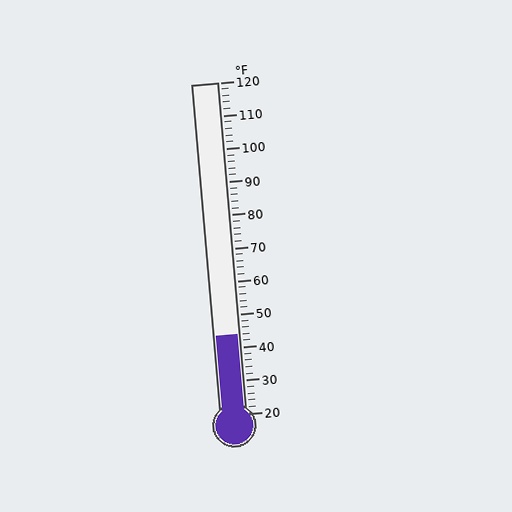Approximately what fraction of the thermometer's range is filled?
The thermometer is filled to approximately 25% of its range.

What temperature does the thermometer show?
The thermometer shows approximately 44°F.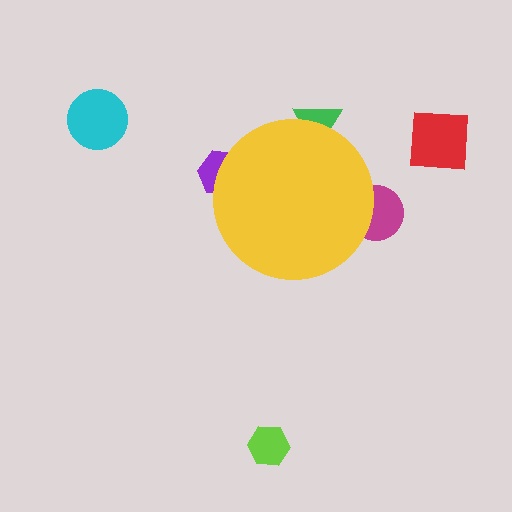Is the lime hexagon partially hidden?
No, the lime hexagon is fully visible.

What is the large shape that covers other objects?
A yellow circle.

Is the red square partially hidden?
No, the red square is fully visible.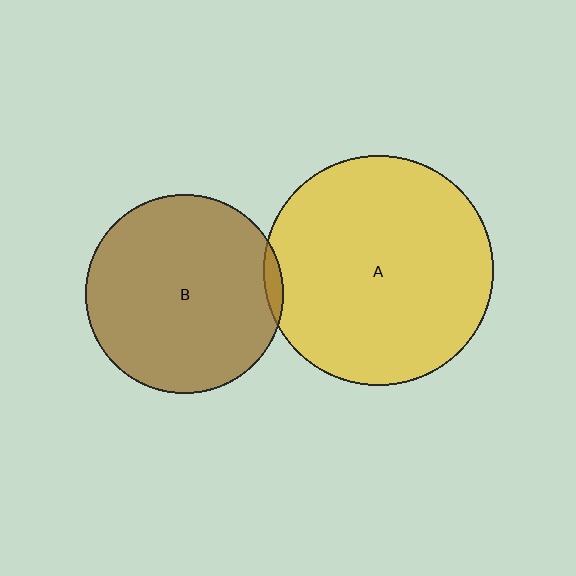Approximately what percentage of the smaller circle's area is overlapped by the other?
Approximately 5%.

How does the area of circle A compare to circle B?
Approximately 1.3 times.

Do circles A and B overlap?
Yes.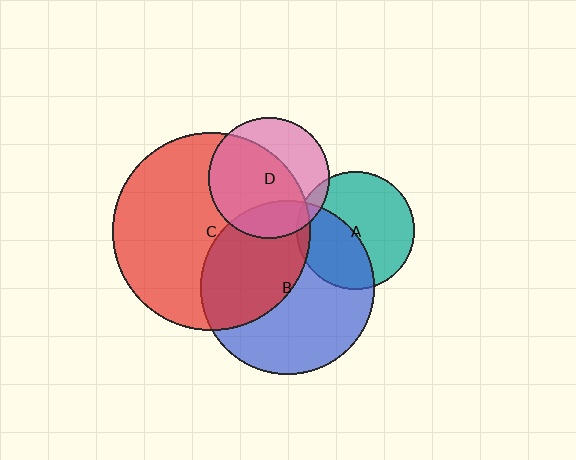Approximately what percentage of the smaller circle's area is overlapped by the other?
Approximately 45%.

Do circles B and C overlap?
Yes.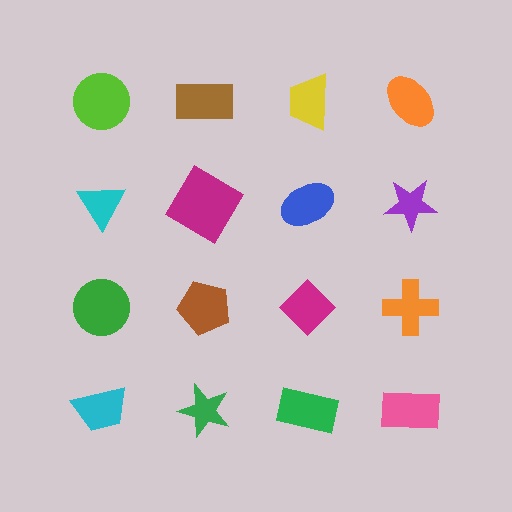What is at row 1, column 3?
A yellow trapezoid.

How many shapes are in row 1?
4 shapes.